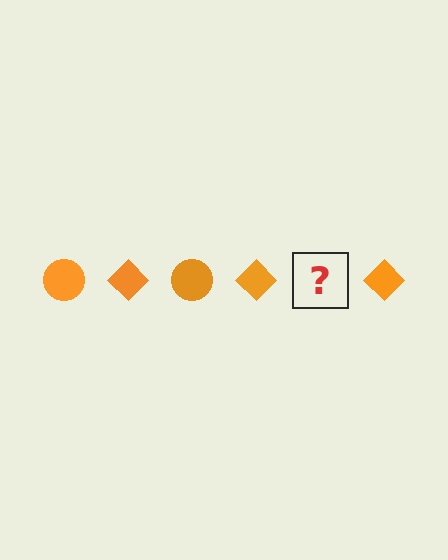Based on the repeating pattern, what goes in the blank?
The blank should be an orange circle.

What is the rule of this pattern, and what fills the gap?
The rule is that the pattern cycles through circle, diamond shapes in orange. The gap should be filled with an orange circle.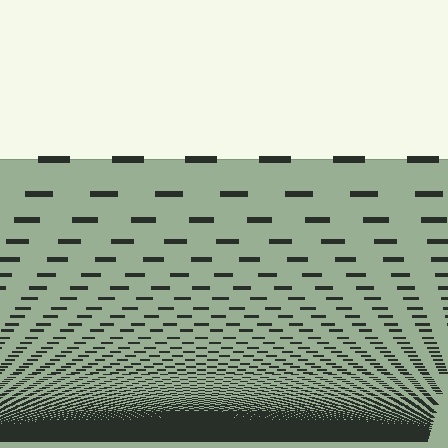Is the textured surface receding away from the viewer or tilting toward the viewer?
The surface appears to tilt toward the viewer. Texture elements get larger and sparser toward the top.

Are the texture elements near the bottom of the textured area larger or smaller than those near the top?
Smaller. The gradient is inverted — elements near the bottom are smaller and denser.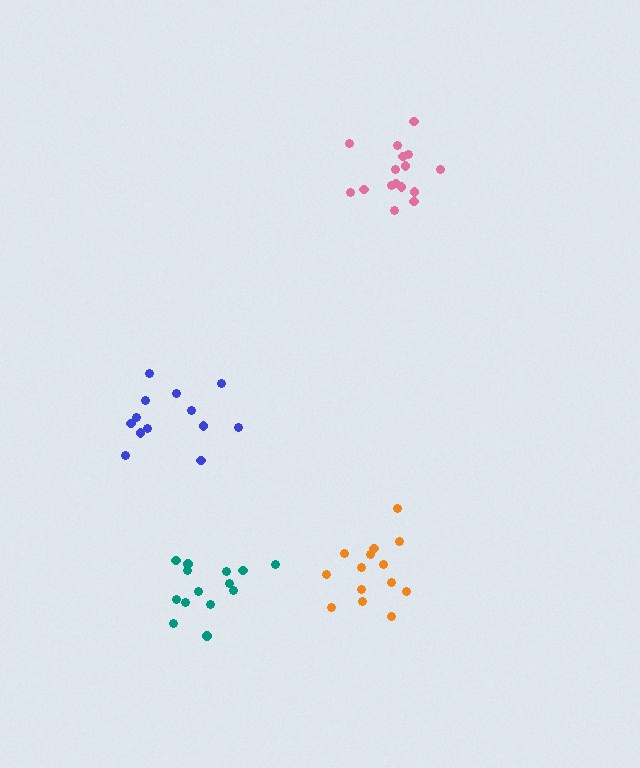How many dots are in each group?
Group 1: 13 dots, Group 2: 14 dots, Group 3: 16 dots, Group 4: 14 dots (57 total).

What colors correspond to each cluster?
The clusters are colored: blue, teal, pink, orange.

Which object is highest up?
The pink cluster is topmost.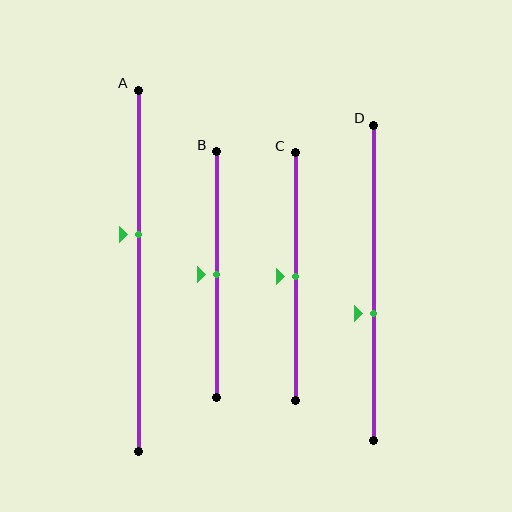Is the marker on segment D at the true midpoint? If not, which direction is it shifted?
No, the marker on segment D is shifted downward by about 10% of the segment length.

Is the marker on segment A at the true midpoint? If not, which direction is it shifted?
No, the marker on segment A is shifted upward by about 10% of the segment length.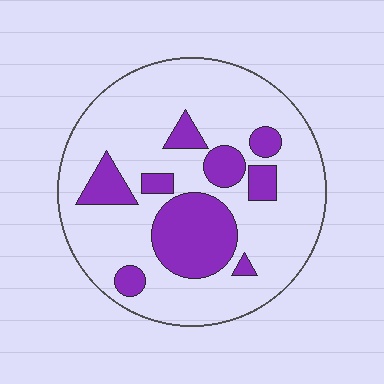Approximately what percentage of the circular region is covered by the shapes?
Approximately 25%.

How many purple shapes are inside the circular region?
9.